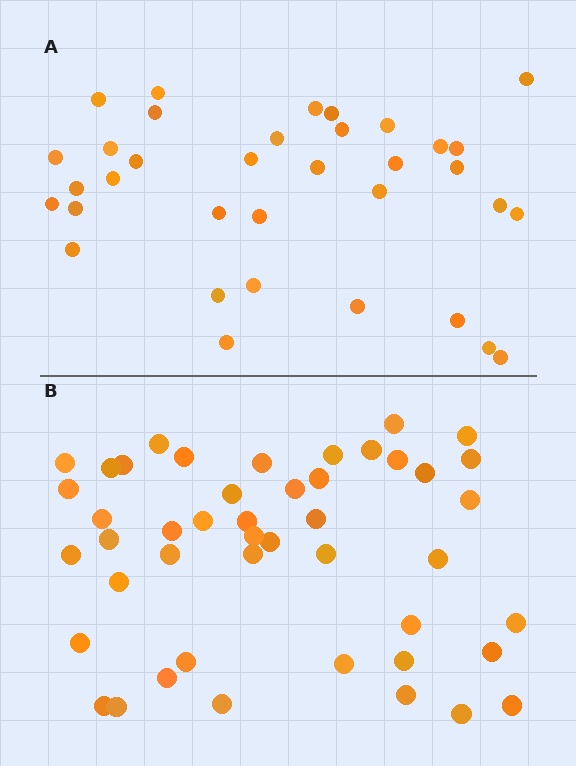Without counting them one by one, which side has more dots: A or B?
Region B (the bottom region) has more dots.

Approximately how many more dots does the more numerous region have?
Region B has roughly 12 or so more dots than region A.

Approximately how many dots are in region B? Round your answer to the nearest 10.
About 50 dots. (The exact count is 46, which rounds to 50.)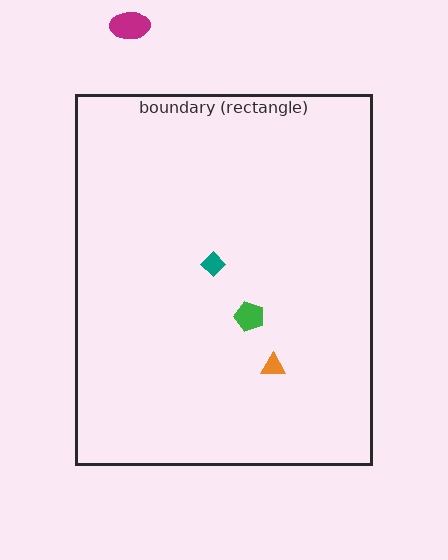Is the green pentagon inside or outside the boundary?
Inside.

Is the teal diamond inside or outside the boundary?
Inside.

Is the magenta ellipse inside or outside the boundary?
Outside.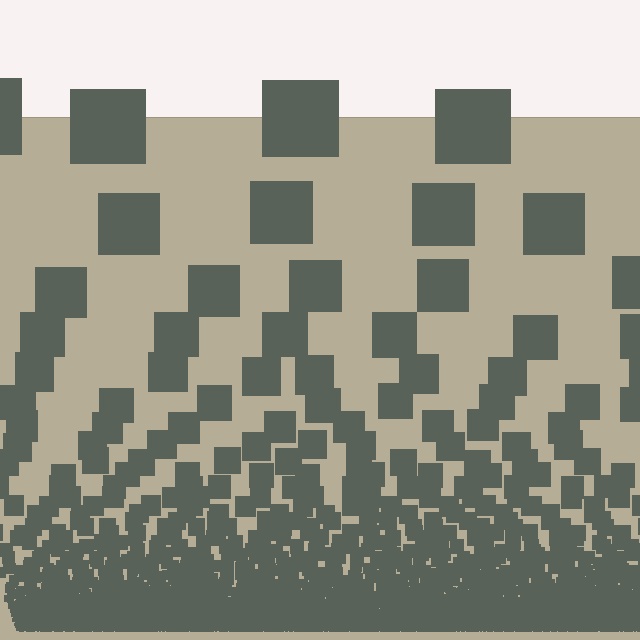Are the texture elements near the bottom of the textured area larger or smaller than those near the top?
Smaller. The gradient is inverted — elements near the bottom are smaller and denser.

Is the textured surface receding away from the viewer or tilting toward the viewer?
The surface appears to tilt toward the viewer. Texture elements get larger and sparser toward the top.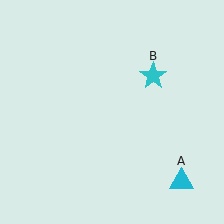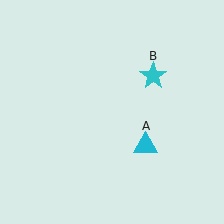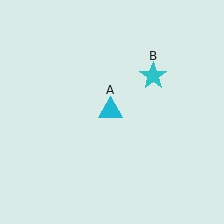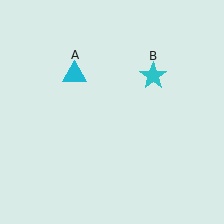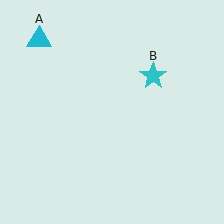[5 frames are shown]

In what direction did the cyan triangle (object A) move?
The cyan triangle (object A) moved up and to the left.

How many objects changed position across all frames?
1 object changed position: cyan triangle (object A).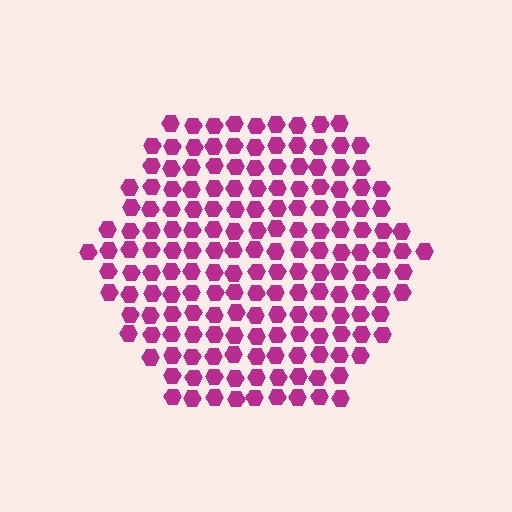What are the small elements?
The small elements are hexagons.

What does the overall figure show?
The overall figure shows a hexagon.